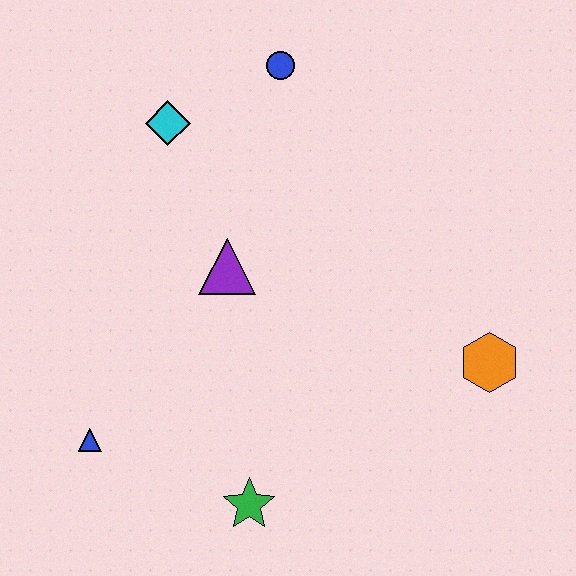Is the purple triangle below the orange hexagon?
No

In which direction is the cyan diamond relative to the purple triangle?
The cyan diamond is above the purple triangle.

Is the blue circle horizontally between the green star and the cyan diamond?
No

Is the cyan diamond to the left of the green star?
Yes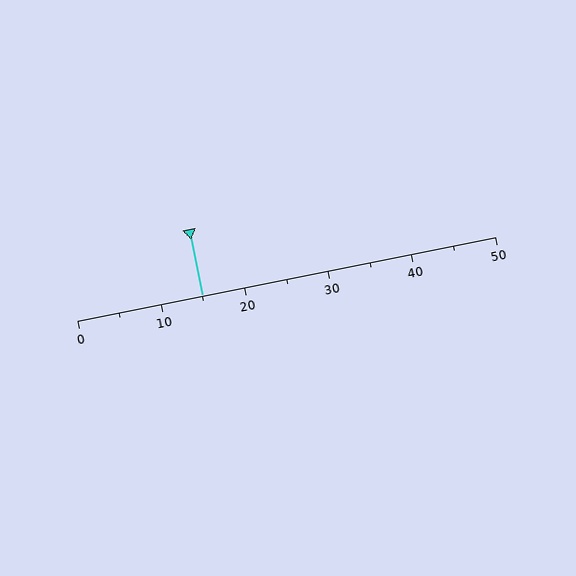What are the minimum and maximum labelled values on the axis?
The axis runs from 0 to 50.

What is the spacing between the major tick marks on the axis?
The major ticks are spaced 10 apart.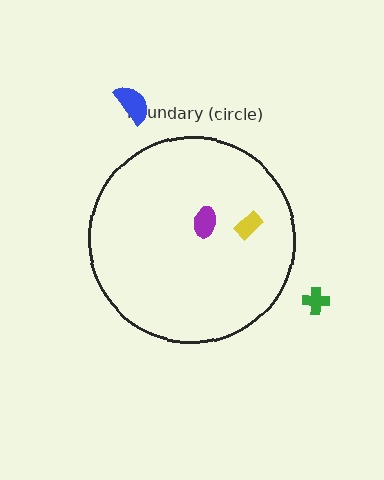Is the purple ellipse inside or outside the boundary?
Inside.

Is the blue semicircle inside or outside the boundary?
Outside.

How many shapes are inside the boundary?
2 inside, 2 outside.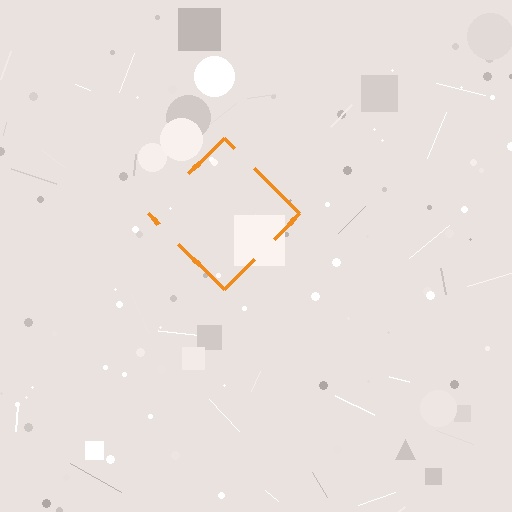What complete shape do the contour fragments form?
The contour fragments form a diamond.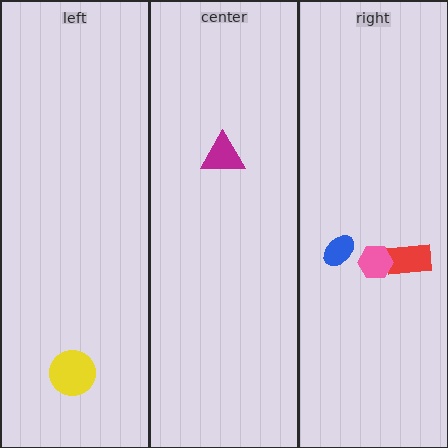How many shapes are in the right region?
3.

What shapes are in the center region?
The magenta triangle.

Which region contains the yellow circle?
The left region.